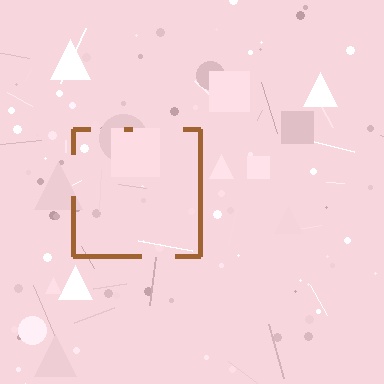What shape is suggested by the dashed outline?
The dashed outline suggests a square.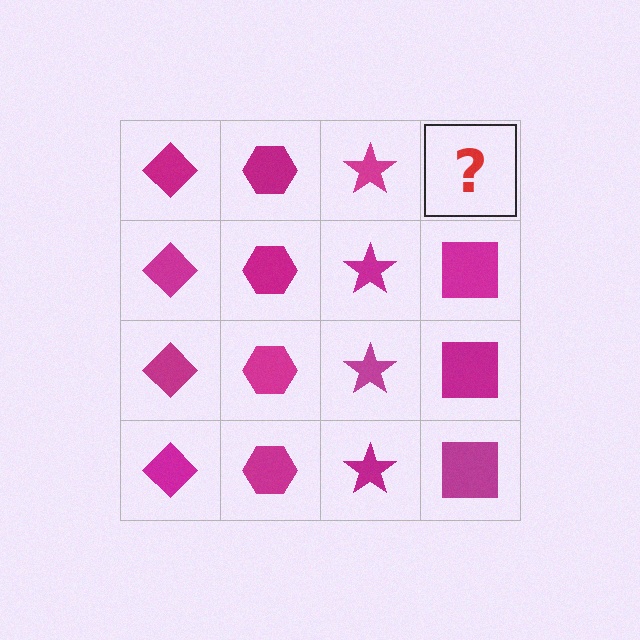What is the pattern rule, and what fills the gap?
The rule is that each column has a consistent shape. The gap should be filled with a magenta square.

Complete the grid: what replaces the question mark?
The question mark should be replaced with a magenta square.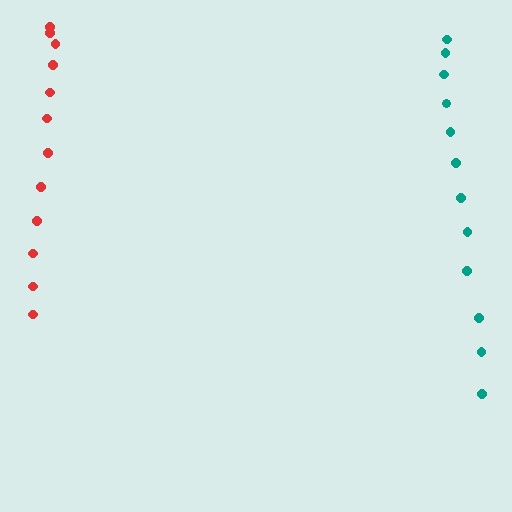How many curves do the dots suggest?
There are 2 distinct paths.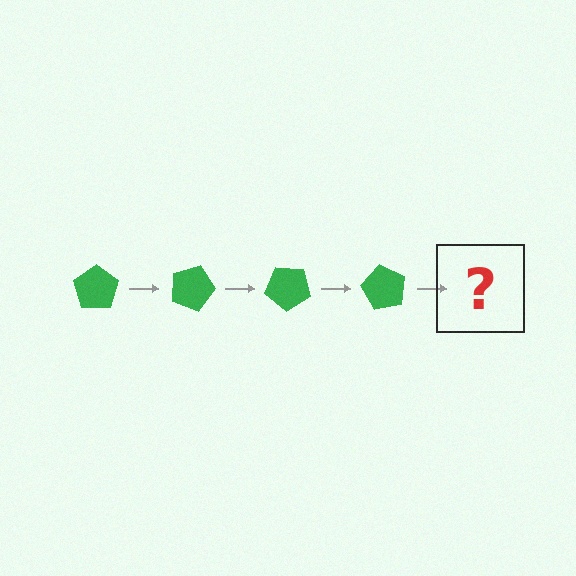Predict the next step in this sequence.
The next step is a green pentagon rotated 80 degrees.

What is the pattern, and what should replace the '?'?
The pattern is that the pentagon rotates 20 degrees each step. The '?' should be a green pentagon rotated 80 degrees.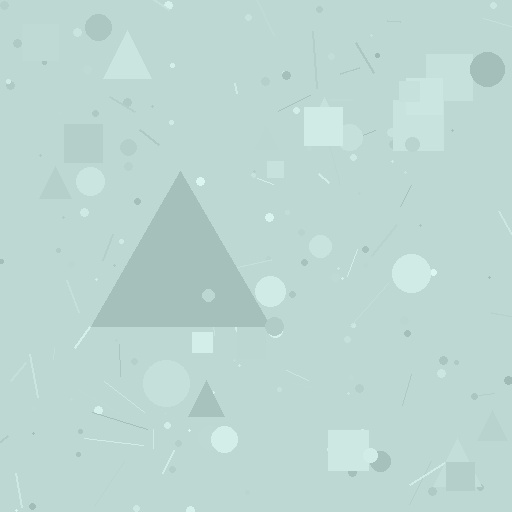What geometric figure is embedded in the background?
A triangle is embedded in the background.